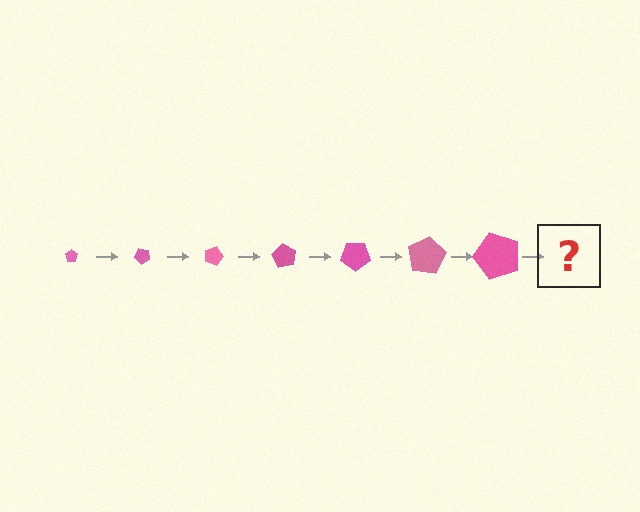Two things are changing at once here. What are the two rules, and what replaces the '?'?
The two rules are that the pentagon grows larger each step and it rotates 45 degrees each step. The '?' should be a pentagon, larger than the previous one and rotated 315 degrees from the start.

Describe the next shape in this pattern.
It should be a pentagon, larger than the previous one and rotated 315 degrees from the start.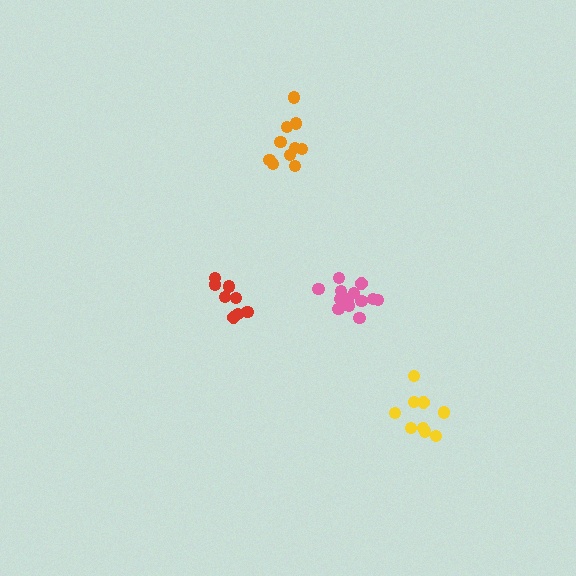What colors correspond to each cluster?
The clusters are colored: yellow, orange, red, pink.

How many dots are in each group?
Group 1: 9 dots, Group 2: 10 dots, Group 3: 8 dots, Group 4: 13 dots (40 total).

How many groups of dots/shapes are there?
There are 4 groups.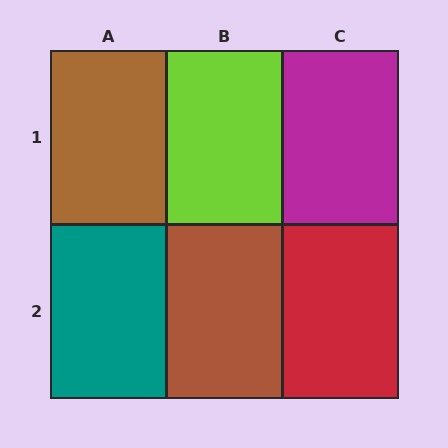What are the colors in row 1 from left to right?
Brown, lime, magenta.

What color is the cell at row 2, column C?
Red.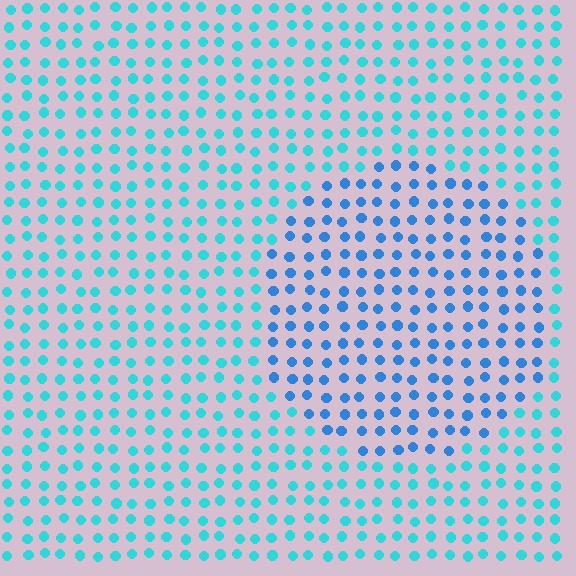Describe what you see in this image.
The image is filled with small cyan elements in a uniform arrangement. A circle-shaped region is visible where the elements are tinted to a slightly different hue, forming a subtle color boundary.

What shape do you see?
I see a circle.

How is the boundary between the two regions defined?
The boundary is defined purely by a slight shift in hue (about 30 degrees). Spacing, size, and orientation are identical on both sides.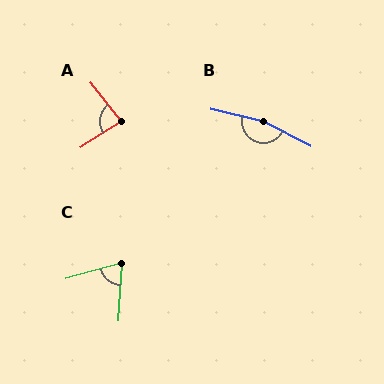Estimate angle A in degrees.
Approximately 84 degrees.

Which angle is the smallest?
C, at approximately 71 degrees.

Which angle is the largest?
B, at approximately 167 degrees.